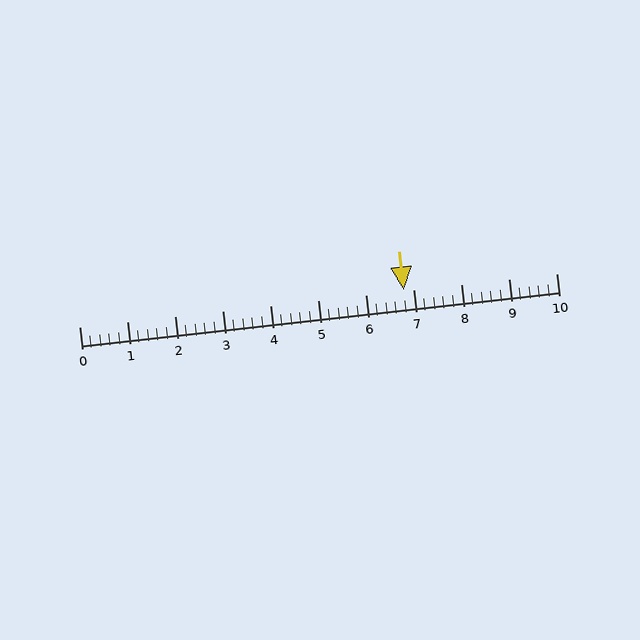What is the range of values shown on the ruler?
The ruler shows values from 0 to 10.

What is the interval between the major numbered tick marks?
The major tick marks are spaced 1 units apart.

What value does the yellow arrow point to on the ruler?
The yellow arrow points to approximately 6.8.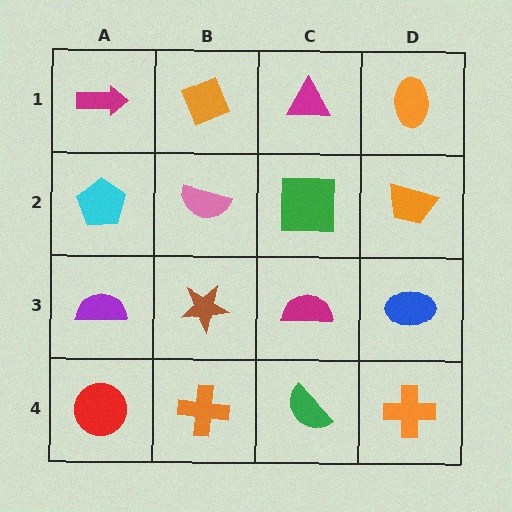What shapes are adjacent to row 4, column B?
A brown star (row 3, column B), a red circle (row 4, column A), a green semicircle (row 4, column C).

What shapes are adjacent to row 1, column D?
An orange trapezoid (row 2, column D), a magenta triangle (row 1, column C).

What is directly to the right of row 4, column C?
An orange cross.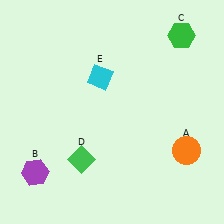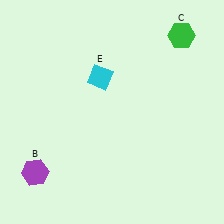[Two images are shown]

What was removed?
The orange circle (A), the green diamond (D) were removed in Image 2.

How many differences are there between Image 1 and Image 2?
There are 2 differences between the two images.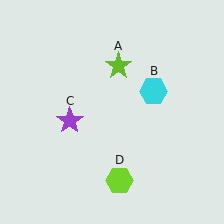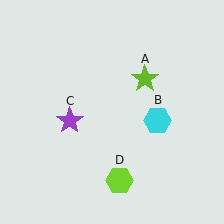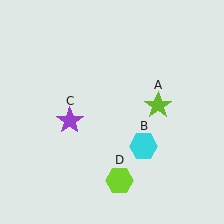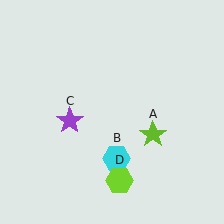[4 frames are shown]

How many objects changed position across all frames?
2 objects changed position: lime star (object A), cyan hexagon (object B).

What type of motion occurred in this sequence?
The lime star (object A), cyan hexagon (object B) rotated clockwise around the center of the scene.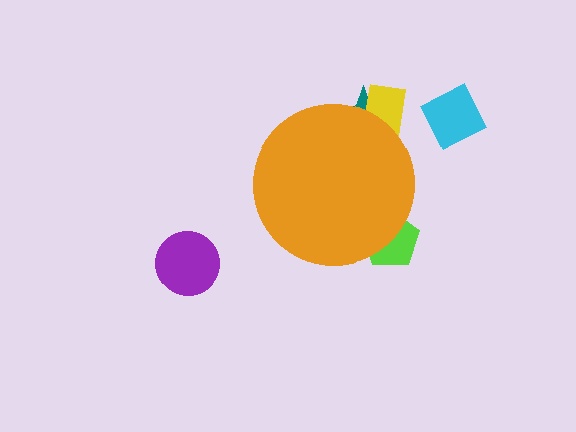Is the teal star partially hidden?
Yes, the teal star is partially hidden behind the orange circle.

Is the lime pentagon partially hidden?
Yes, the lime pentagon is partially hidden behind the orange circle.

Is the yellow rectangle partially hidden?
Yes, the yellow rectangle is partially hidden behind the orange circle.